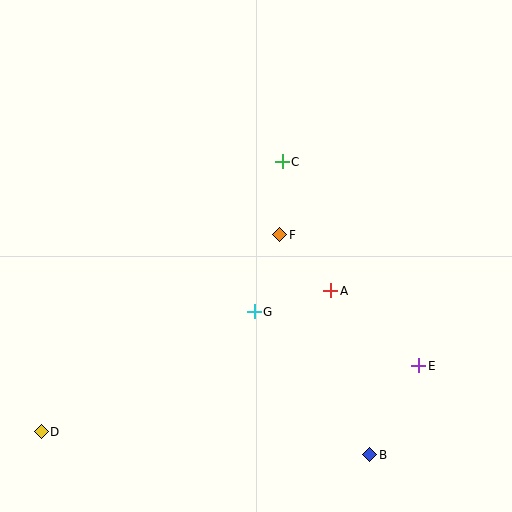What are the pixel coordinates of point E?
Point E is at (419, 366).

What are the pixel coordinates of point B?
Point B is at (370, 455).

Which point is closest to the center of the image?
Point F at (280, 235) is closest to the center.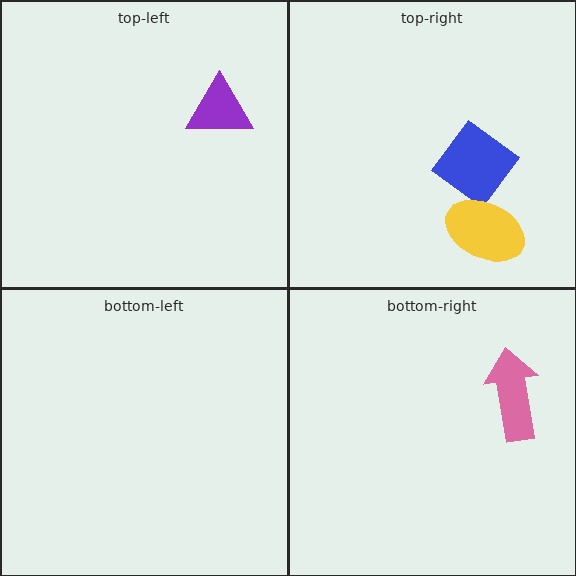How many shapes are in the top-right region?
2.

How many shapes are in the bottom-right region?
1.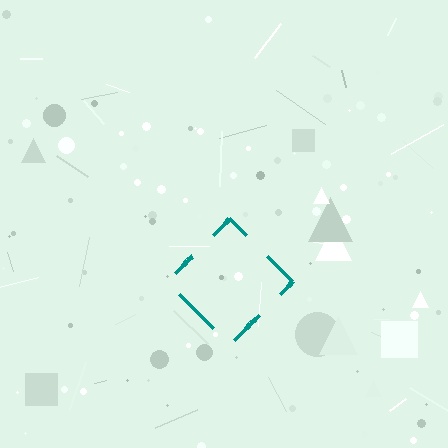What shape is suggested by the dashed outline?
The dashed outline suggests a diamond.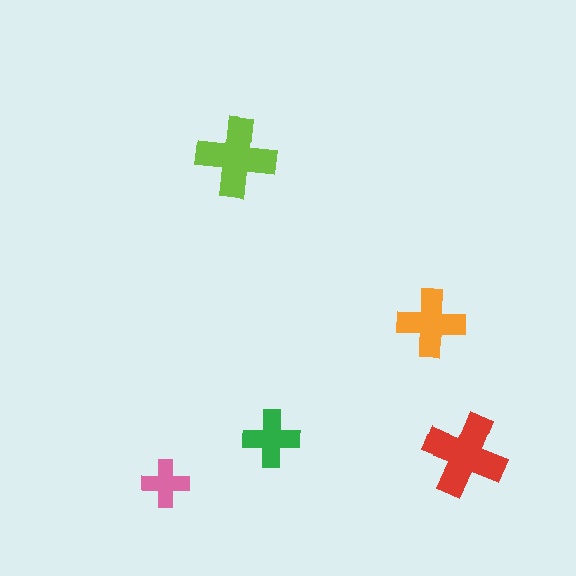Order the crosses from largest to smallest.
the red one, the lime one, the orange one, the green one, the pink one.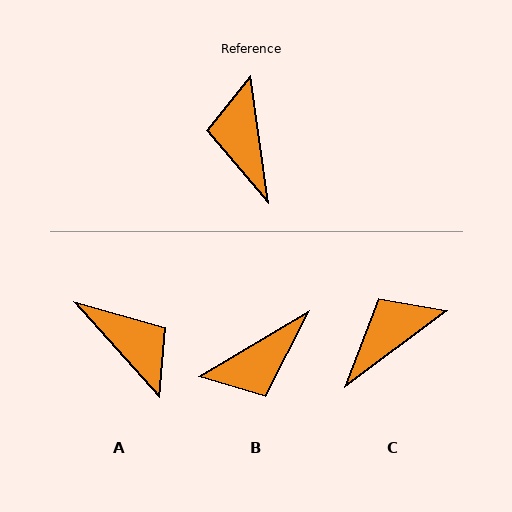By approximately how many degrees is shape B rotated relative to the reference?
Approximately 113 degrees counter-clockwise.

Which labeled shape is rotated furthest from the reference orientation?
A, about 146 degrees away.